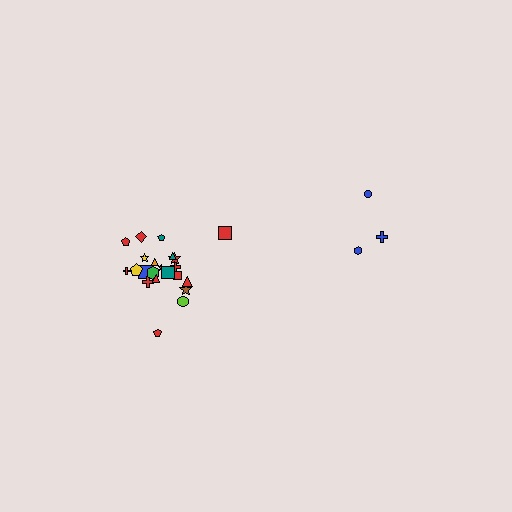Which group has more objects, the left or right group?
The left group.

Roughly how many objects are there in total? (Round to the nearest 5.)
Roughly 25 objects in total.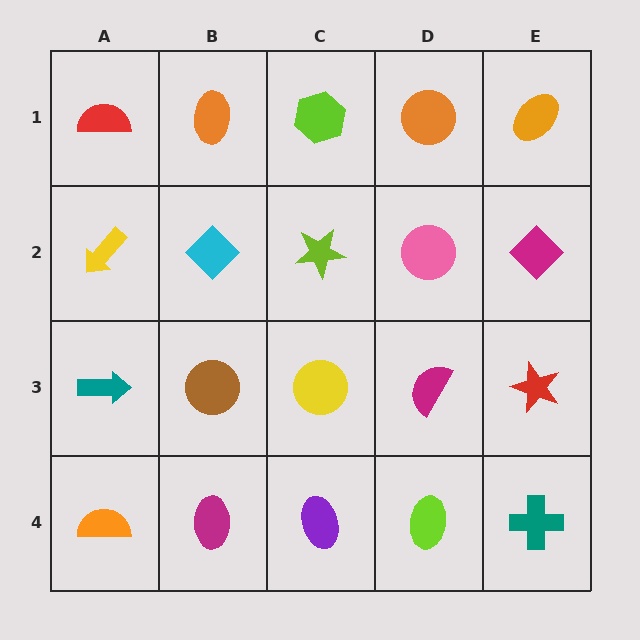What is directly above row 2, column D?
An orange circle.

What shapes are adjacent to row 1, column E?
A magenta diamond (row 2, column E), an orange circle (row 1, column D).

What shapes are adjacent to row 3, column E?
A magenta diamond (row 2, column E), a teal cross (row 4, column E), a magenta semicircle (row 3, column D).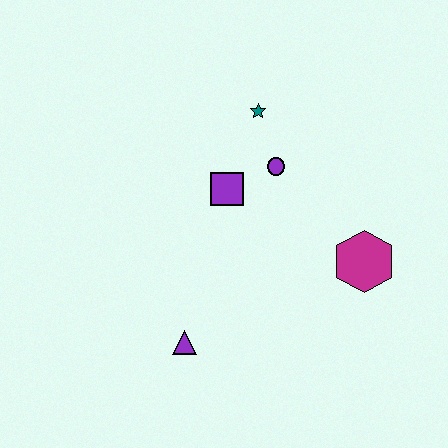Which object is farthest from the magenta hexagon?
The purple triangle is farthest from the magenta hexagon.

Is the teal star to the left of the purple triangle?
No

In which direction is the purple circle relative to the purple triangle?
The purple circle is above the purple triangle.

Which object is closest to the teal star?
The purple circle is closest to the teal star.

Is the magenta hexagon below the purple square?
Yes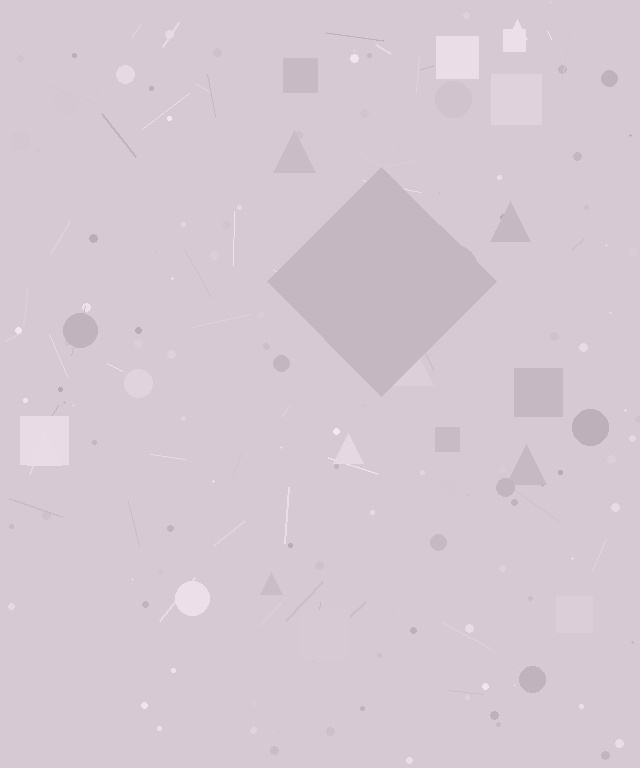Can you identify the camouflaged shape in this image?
The camouflaged shape is a diamond.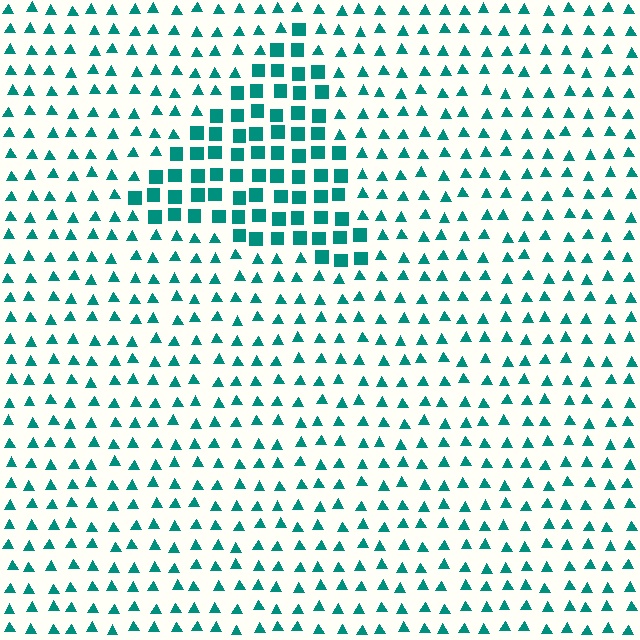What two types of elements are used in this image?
The image uses squares inside the triangle region and triangles outside it.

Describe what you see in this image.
The image is filled with small teal elements arranged in a uniform grid. A triangle-shaped region contains squares, while the surrounding area contains triangles. The boundary is defined purely by the change in element shape.